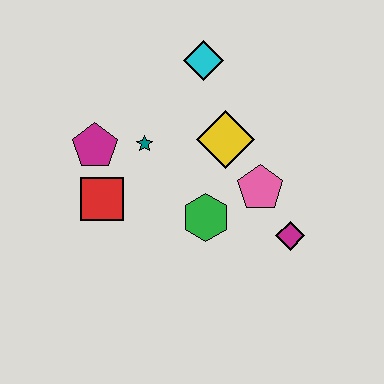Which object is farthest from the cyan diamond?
The magenta diamond is farthest from the cyan diamond.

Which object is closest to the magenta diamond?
The pink pentagon is closest to the magenta diamond.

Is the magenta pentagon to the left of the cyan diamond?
Yes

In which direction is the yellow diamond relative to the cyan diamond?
The yellow diamond is below the cyan diamond.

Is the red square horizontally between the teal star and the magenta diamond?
No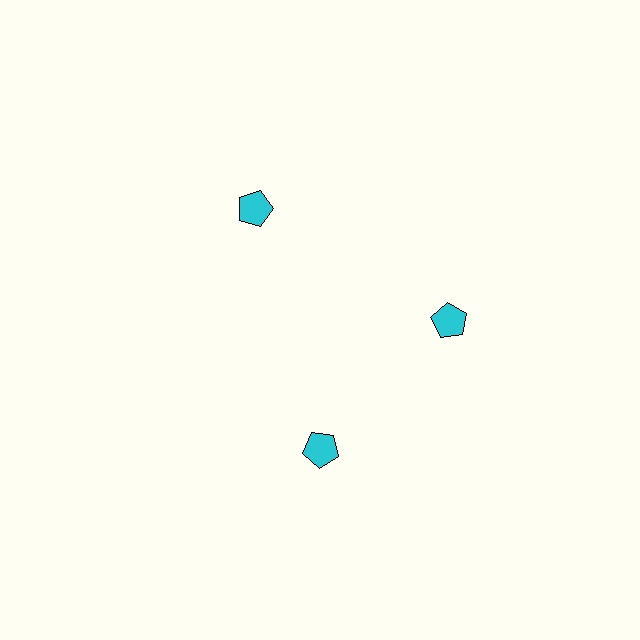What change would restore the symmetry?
The symmetry would be restored by rotating it back into even spacing with its neighbors so that all 3 pentagons sit at equal angles and equal distance from the center.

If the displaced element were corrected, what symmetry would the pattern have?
It would have 3-fold rotational symmetry — the pattern would map onto itself every 120 degrees.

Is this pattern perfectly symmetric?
No. The 3 cyan pentagons are arranged in a ring, but one element near the 7 o'clock position is rotated out of alignment along the ring, breaking the 3-fold rotational symmetry.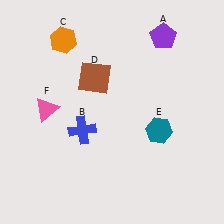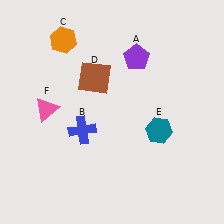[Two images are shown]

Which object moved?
The purple pentagon (A) moved left.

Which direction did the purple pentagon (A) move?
The purple pentagon (A) moved left.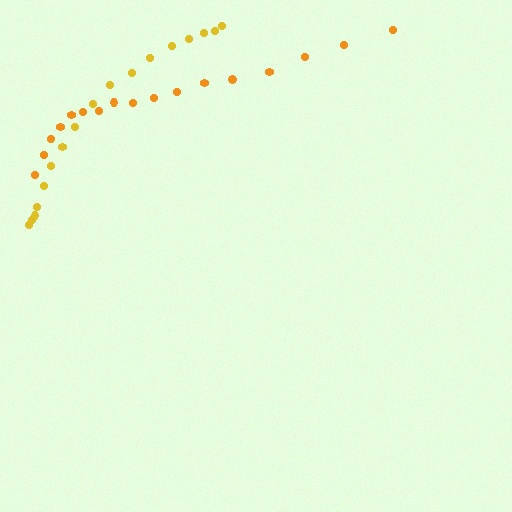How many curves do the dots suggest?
There are 2 distinct paths.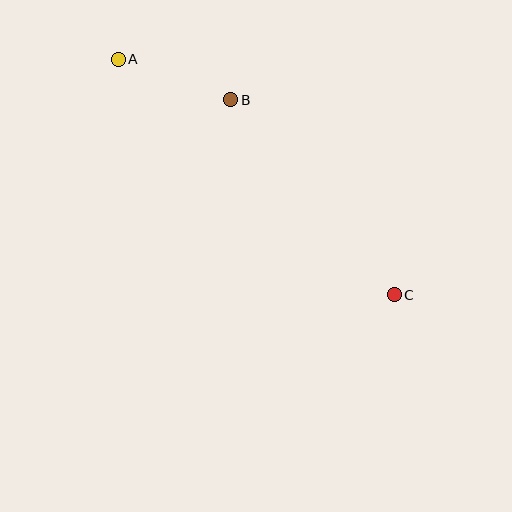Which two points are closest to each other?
Points A and B are closest to each other.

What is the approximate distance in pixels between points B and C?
The distance between B and C is approximately 254 pixels.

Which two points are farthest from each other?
Points A and C are farthest from each other.